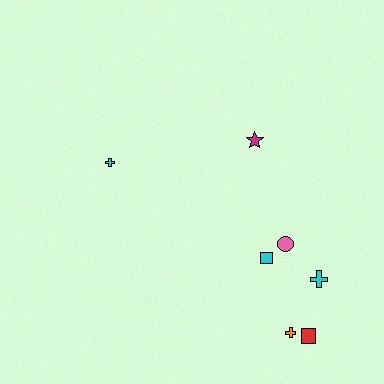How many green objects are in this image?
There are no green objects.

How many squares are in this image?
There are 2 squares.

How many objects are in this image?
There are 7 objects.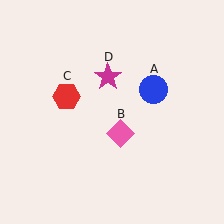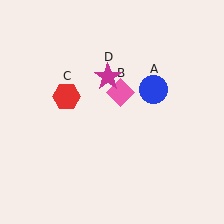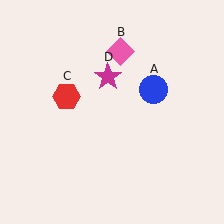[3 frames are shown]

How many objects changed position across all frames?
1 object changed position: pink diamond (object B).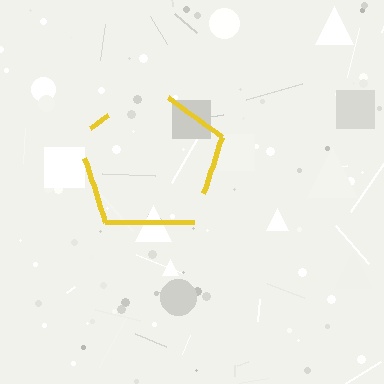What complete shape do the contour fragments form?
The contour fragments form a pentagon.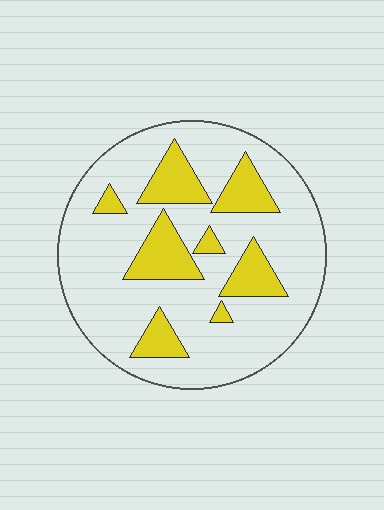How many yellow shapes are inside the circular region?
8.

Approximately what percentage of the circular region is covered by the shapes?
Approximately 25%.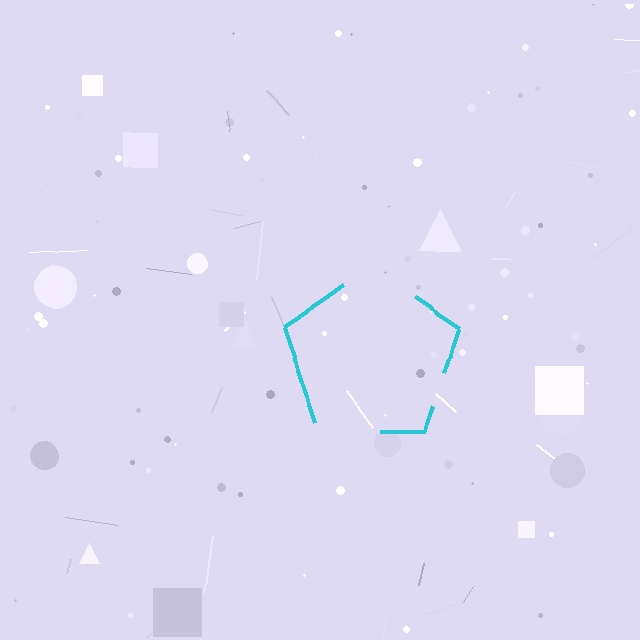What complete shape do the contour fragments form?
The contour fragments form a pentagon.